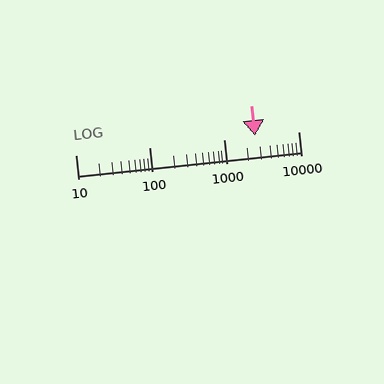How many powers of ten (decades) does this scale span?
The scale spans 3 decades, from 10 to 10000.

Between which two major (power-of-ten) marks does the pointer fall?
The pointer is between 1000 and 10000.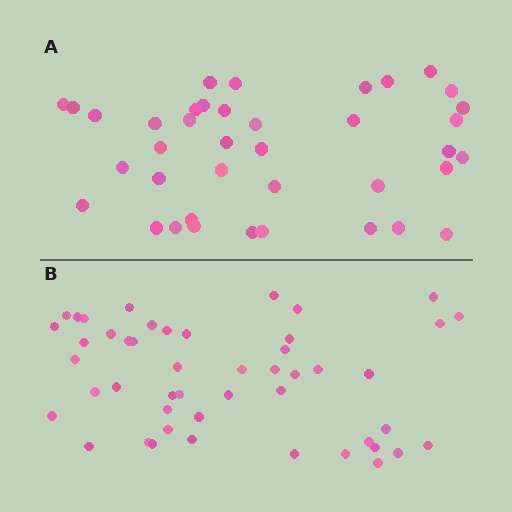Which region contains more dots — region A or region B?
Region B (the bottom region) has more dots.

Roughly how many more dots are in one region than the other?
Region B has roughly 8 or so more dots than region A.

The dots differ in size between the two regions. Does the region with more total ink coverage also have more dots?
No. Region A has more total ink coverage because its dots are larger, but region B actually contains more individual dots. Total area can be misleading — the number of items is what matters here.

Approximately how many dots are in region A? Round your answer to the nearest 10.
About 40 dots. (The exact count is 39, which rounds to 40.)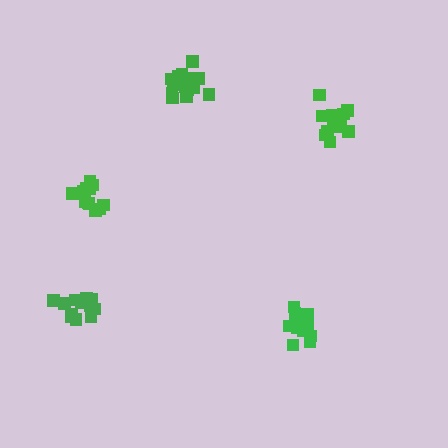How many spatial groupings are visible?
There are 5 spatial groupings.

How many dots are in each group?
Group 1: 17 dots, Group 2: 12 dots, Group 3: 13 dots, Group 4: 18 dots, Group 5: 18 dots (78 total).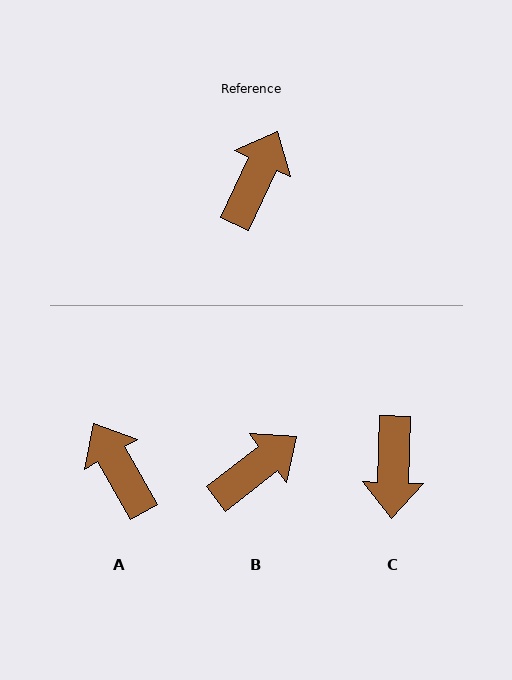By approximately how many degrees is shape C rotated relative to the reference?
Approximately 157 degrees clockwise.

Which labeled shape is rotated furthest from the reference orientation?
C, about 157 degrees away.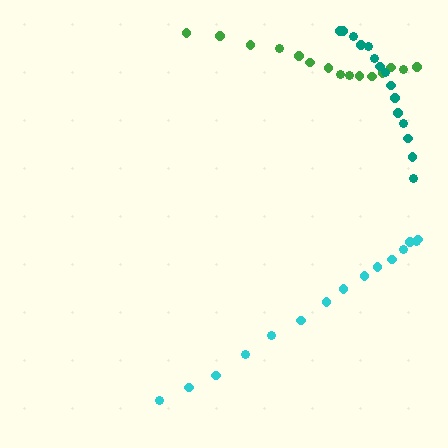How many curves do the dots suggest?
There are 3 distinct paths.